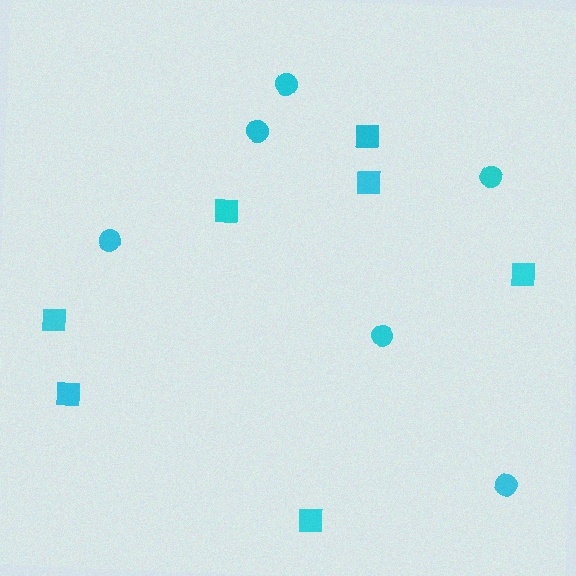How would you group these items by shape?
There are 2 groups: one group of squares (7) and one group of circles (6).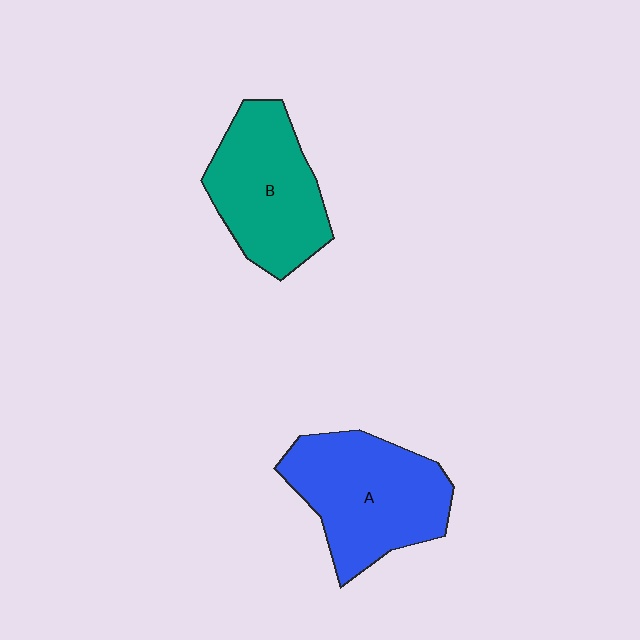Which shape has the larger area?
Shape A (blue).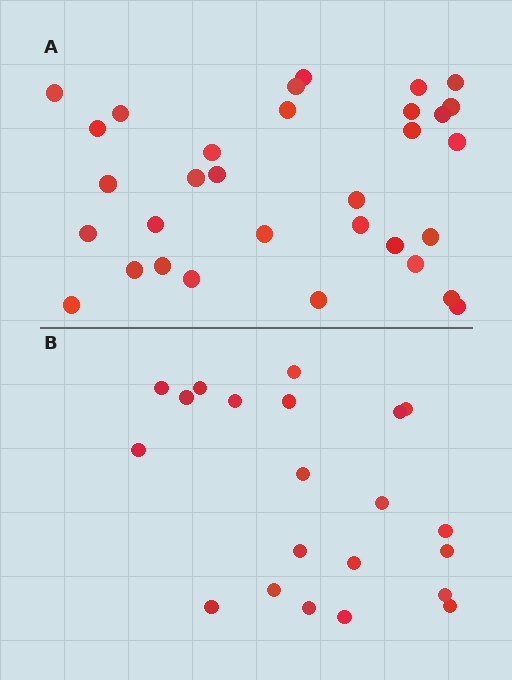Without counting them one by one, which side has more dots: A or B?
Region A (the top region) has more dots.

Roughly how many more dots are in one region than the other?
Region A has roughly 12 or so more dots than region B.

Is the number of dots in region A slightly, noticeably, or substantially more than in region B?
Region A has substantially more. The ratio is roughly 1.5 to 1.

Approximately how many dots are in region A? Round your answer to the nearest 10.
About 30 dots. (The exact count is 32, which rounds to 30.)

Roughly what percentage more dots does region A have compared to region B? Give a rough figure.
About 50% more.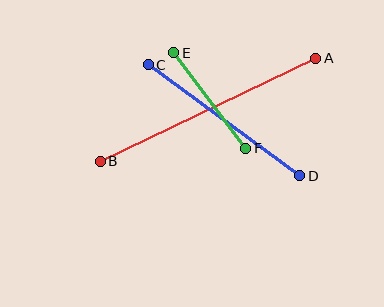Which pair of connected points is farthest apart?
Points A and B are farthest apart.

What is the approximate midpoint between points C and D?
The midpoint is at approximately (224, 120) pixels.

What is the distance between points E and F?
The distance is approximately 120 pixels.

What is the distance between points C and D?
The distance is approximately 188 pixels.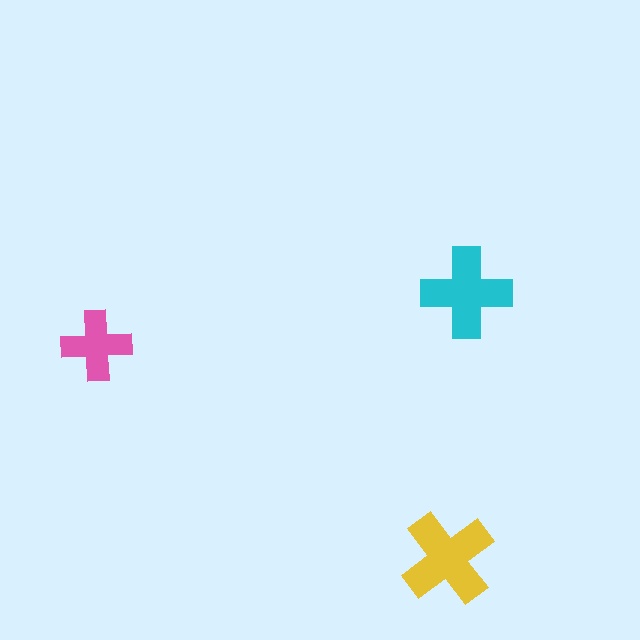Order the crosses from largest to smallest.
the yellow one, the cyan one, the pink one.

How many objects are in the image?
There are 3 objects in the image.